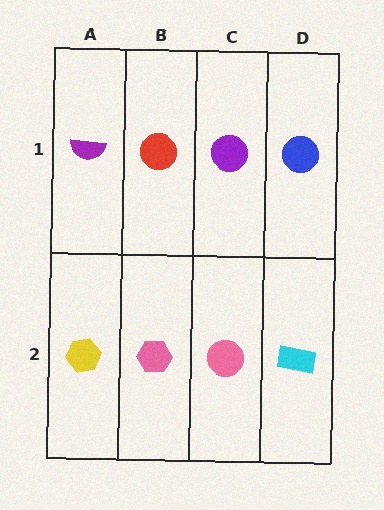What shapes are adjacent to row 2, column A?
A purple semicircle (row 1, column A), a pink hexagon (row 2, column B).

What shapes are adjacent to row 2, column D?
A blue circle (row 1, column D), a pink circle (row 2, column C).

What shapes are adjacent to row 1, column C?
A pink circle (row 2, column C), a red circle (row 1, column B), a blue circle (row 1, column D).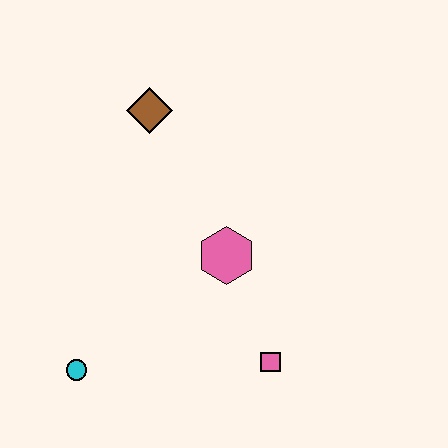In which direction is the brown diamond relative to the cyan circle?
The brown diamond is above the cyan circle.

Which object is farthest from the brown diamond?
The pink square is farthest from the brown diamond.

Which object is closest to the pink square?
The pink hexagon is closest to the pink square.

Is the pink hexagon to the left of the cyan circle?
No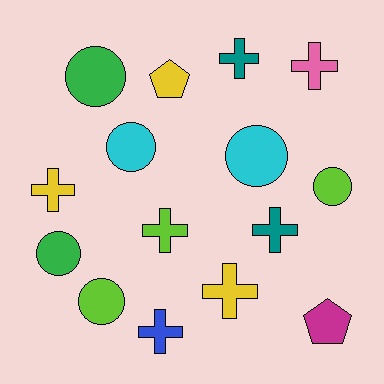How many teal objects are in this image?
There are 2 teal objects.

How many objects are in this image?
There are 15 objects.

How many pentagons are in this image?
There are 2 pentagons.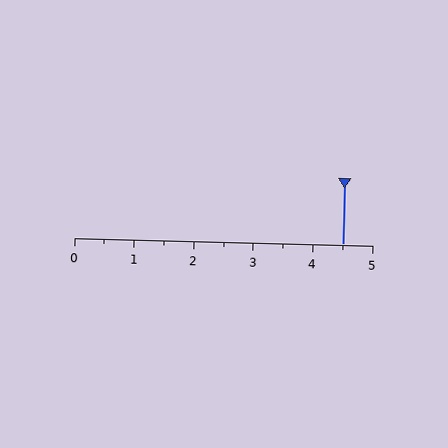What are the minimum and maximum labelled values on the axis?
The axis runs from 0 to 5.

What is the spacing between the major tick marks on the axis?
The major ticks are spaced 1 apart.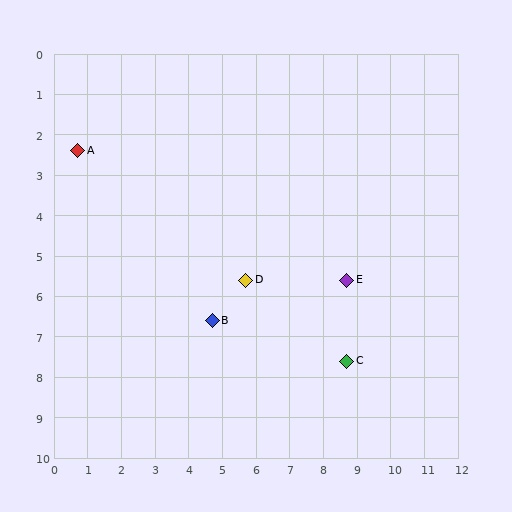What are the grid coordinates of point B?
Point B is at approximately (4.7, 6.6).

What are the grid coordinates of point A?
Point A is at approximately (0.7, 2.4).